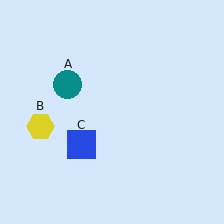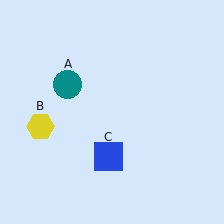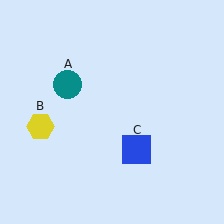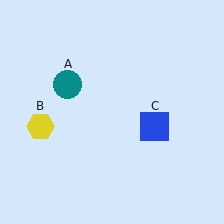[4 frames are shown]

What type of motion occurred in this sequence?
The blue square (object C) rotated counterclockwise around the center of the scene.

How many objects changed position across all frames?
1 object changed position: blue square (object C).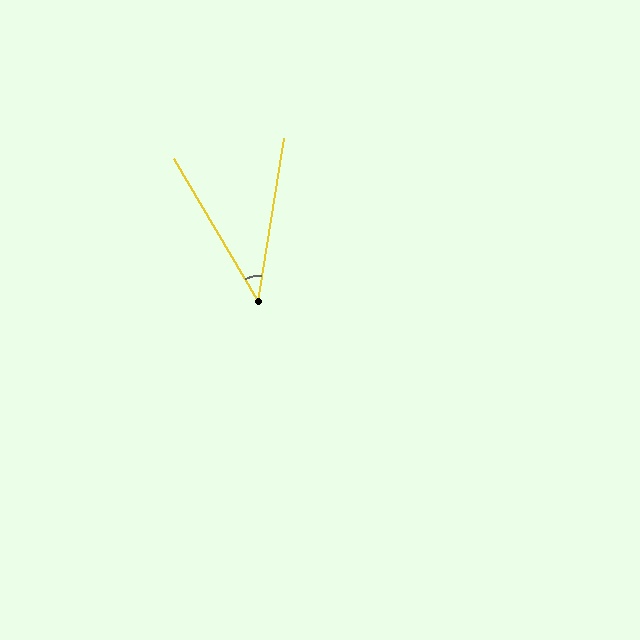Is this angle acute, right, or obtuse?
It is acute.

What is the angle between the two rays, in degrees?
Approximately 40 degrees.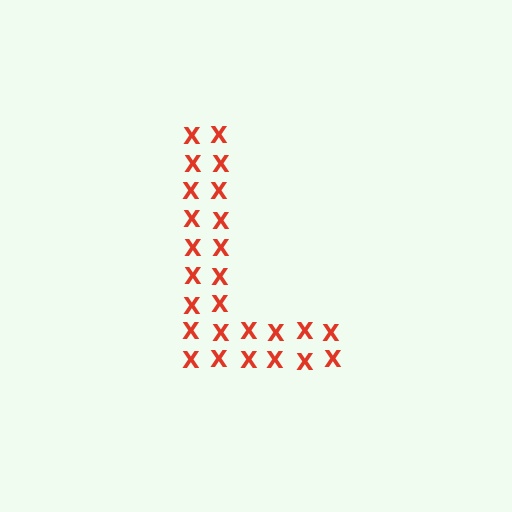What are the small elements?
The small elements are letter X's.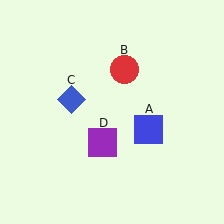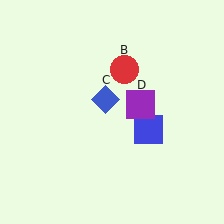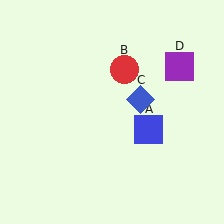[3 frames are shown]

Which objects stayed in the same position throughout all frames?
Blue square (object A) and red circle (object B) remained stationary.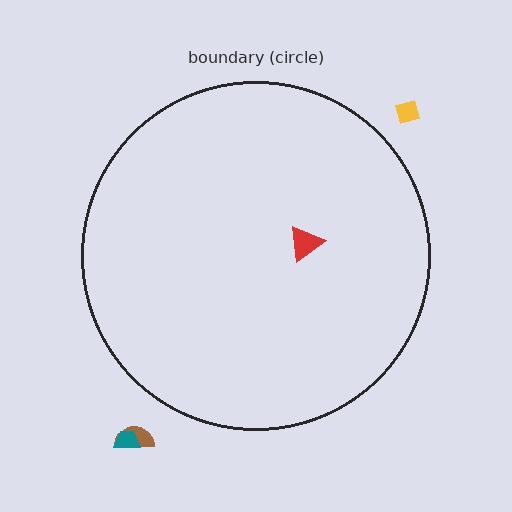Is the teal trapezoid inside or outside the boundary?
Outside.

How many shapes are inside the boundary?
1 inside, 3 outside.